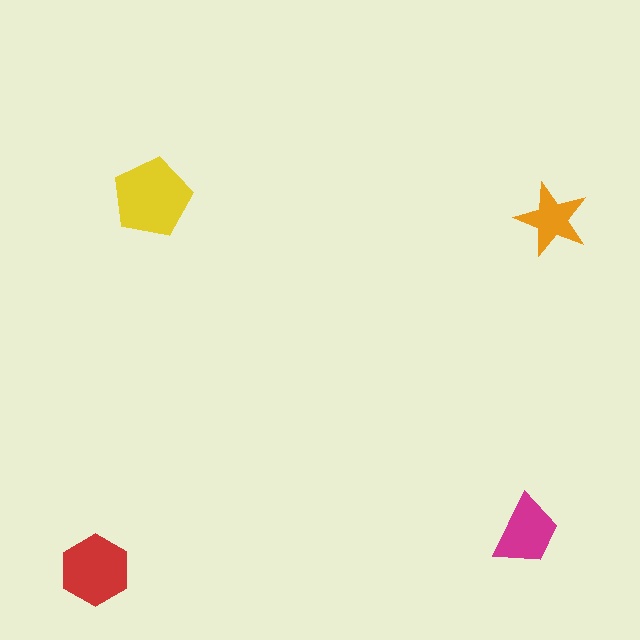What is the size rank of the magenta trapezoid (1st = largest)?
3rd.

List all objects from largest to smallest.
The yellow pentagon, the red hexagon, the magenta trapezoid, the orange star.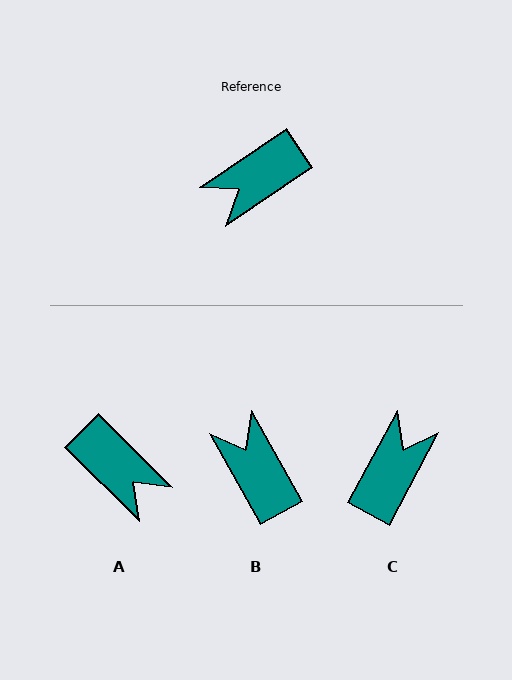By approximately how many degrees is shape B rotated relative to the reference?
Approximately 95 degrees clockwise.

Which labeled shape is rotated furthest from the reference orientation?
C, about 152 degrees away.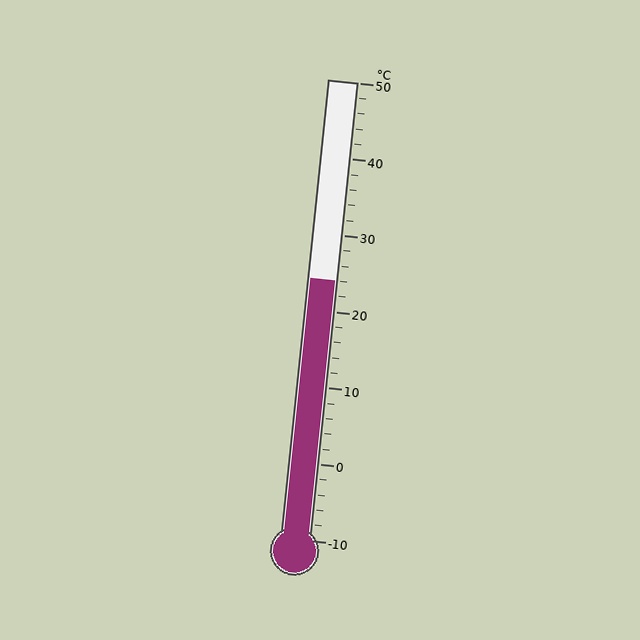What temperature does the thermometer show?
The thermometer shows approximately 24°C.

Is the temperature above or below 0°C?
The temperature is above 0°C.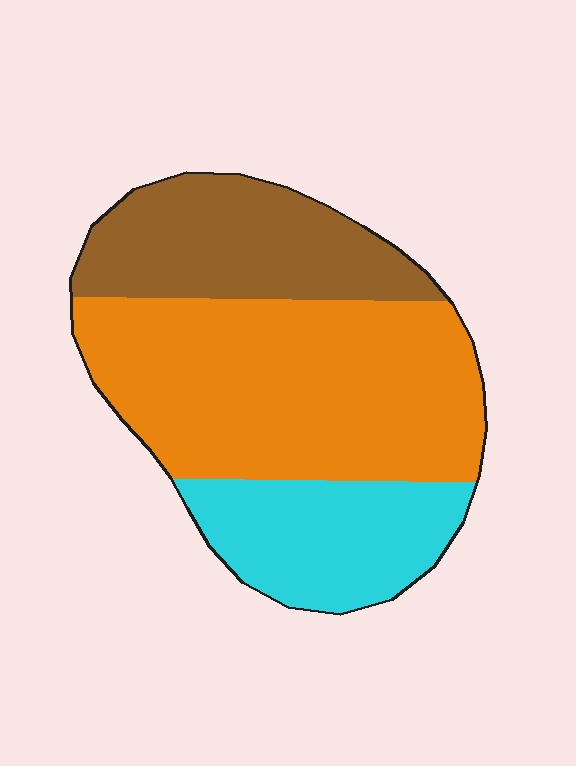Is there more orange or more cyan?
Orange.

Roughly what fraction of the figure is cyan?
Cyan covers roughly 20% of the figure.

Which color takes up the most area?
Orange, at roughly 50%.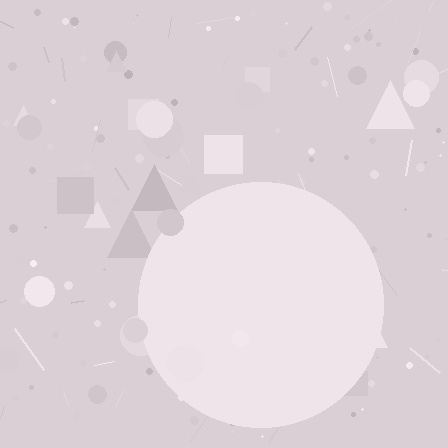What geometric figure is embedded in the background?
A circle is embedded in the background.